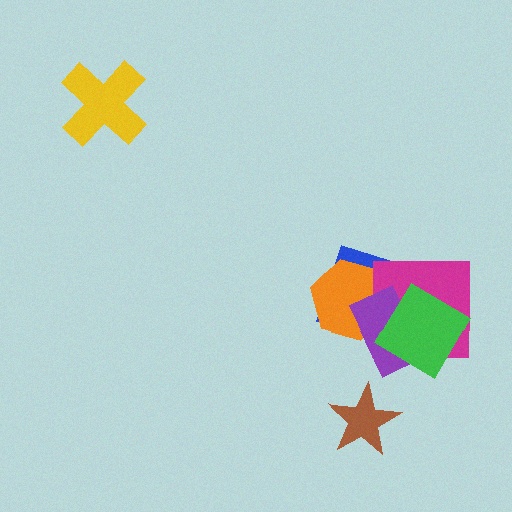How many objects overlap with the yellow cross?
0 objects overlap with the yellow cross.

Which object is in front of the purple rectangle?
The green diamond is in front of the purple rectangle.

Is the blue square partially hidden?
Yes, it is partially covered by another shape.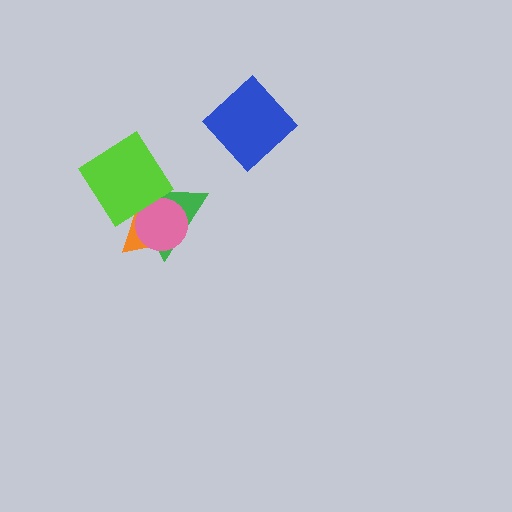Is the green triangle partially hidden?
Yes, it is partially covered by another shape.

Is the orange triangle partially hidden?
Yes, it is partially covered by another shape.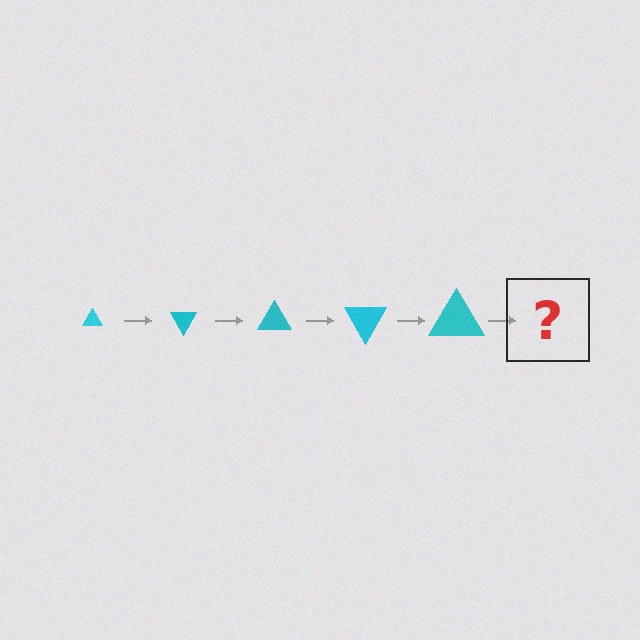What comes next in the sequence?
The next element should be a triangle, larger than the previous one and rotated 300 degrees from the start.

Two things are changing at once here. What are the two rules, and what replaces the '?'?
The two rules are that the triangle grows larger each step and it rotates 60 degrees each step. The '?' should be a triangle, larger than the previous one and rotated 300 degrees from the start.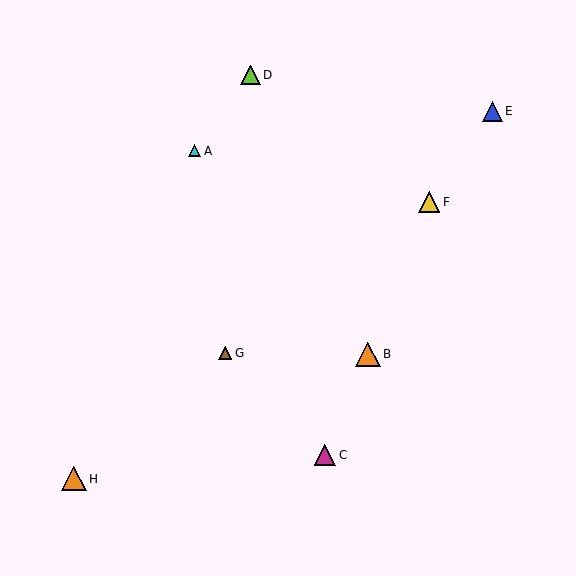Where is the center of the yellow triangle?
The center of the yellow triangle is at (429, 202).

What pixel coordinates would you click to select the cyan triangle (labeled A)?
Click at (194, 151) to select the cyan triangle A.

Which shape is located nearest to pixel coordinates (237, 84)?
The lime triangle (labeled D) at (250, 75) is nearest to that location.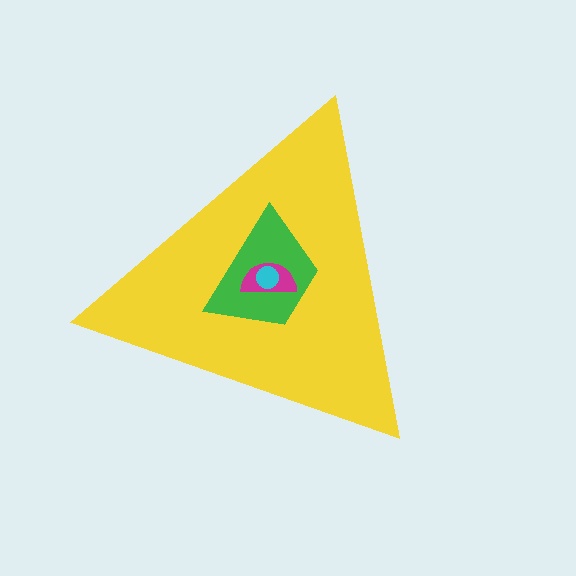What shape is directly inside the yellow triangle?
The green trapezoid.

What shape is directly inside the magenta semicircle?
The cyan circle.